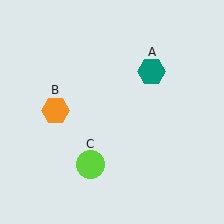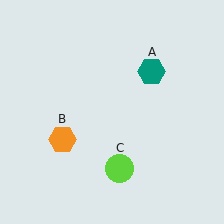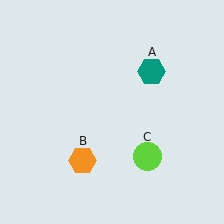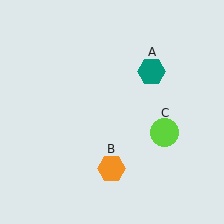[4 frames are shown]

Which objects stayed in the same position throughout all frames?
Teal hexagon (object A) remained stationary.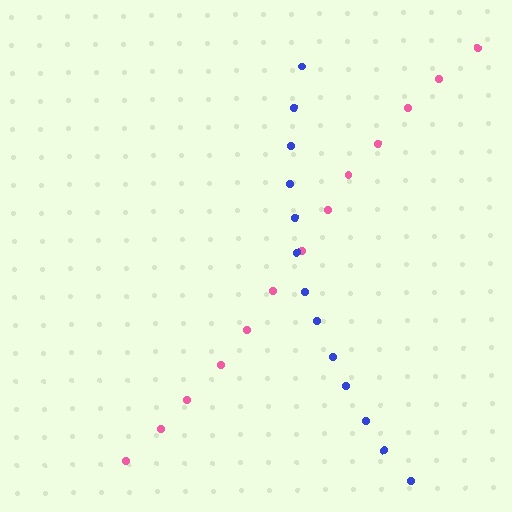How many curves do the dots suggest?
There are 2 distinct paths.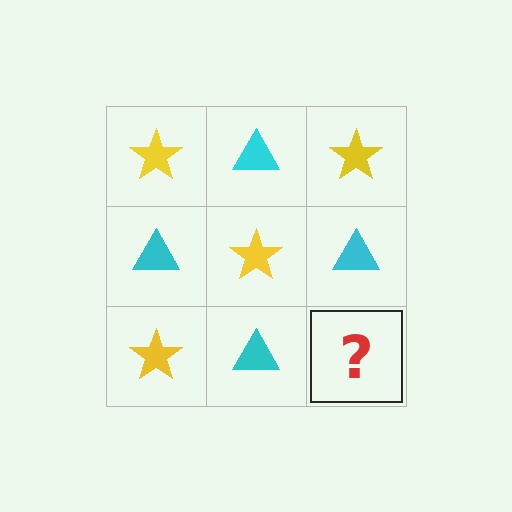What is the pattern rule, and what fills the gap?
The rule is that it alternates yellow star and cyan triangle in a checkerboard pattern. The gap should be filled with a yellow star.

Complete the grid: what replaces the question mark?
The question mark should be replaced with a yellow star.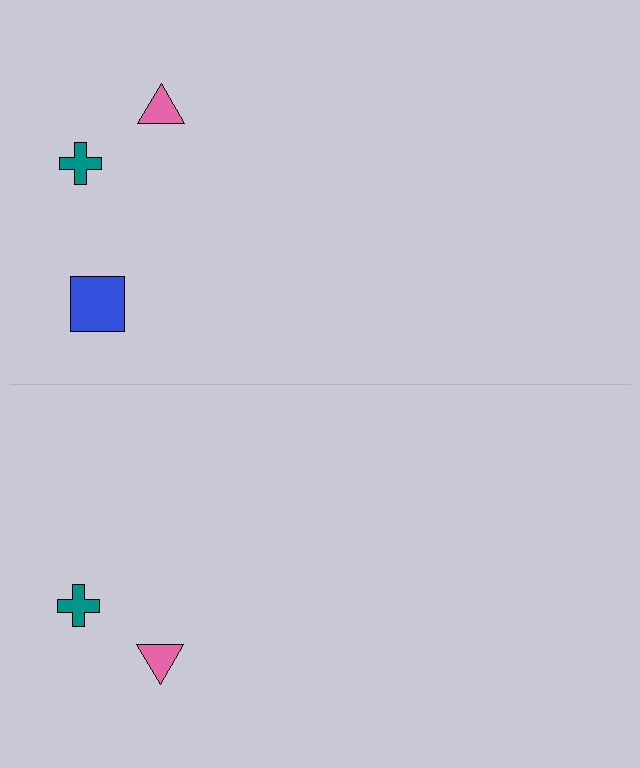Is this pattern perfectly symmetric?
No, the pattern is not perfectly symmetric. A blue square is missing from the bottom side.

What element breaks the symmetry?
A blue square is missing from the bottom side.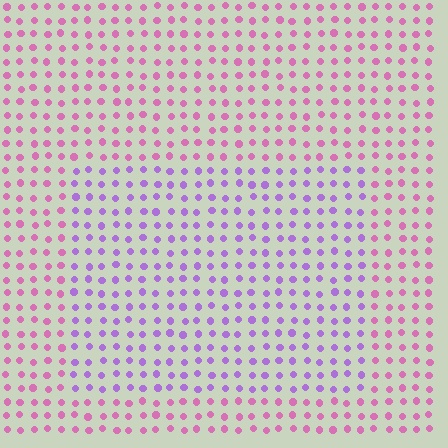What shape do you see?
I see a rectangle.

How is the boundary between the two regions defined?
The boundary is defined purely by a slight shift in hue (about 46 degrees). Spacing, size, and orientation are identical on both sides.